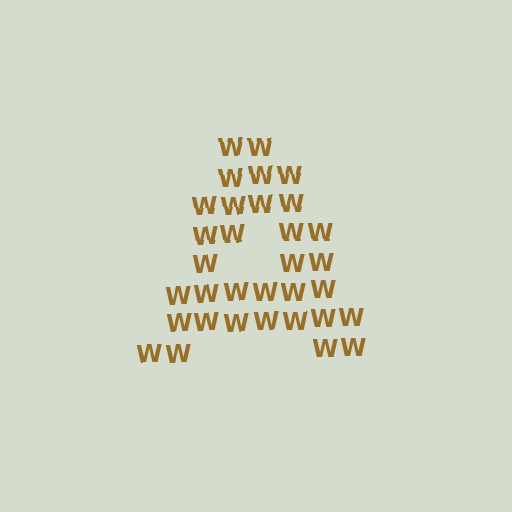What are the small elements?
The small elements are letter W's.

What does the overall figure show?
The overall figure shows the letter A.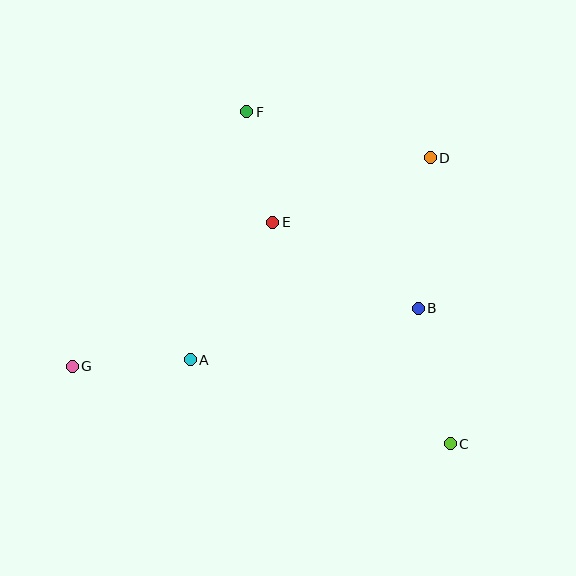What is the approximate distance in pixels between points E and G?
The distance between E and G is approximately 247 pixels.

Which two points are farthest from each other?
Points D and G are farthest from each other.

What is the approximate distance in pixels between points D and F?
The distance between D and F is approximately 189 pixels.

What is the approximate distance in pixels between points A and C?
The distance between A and C is approximately 273 pixels.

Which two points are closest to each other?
Points E and F are closest to each other.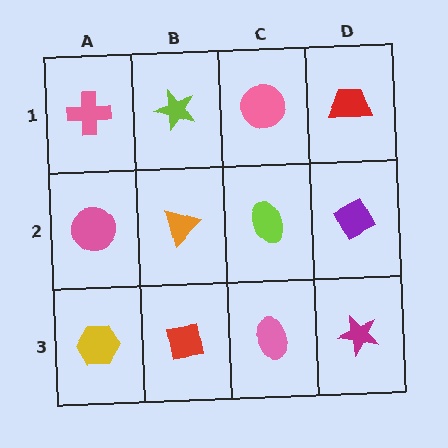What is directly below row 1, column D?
A purple diamond.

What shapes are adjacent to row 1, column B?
An orange triangle (row 2, column B), a pink cross (row 1, column A), a pink circle (row 1, column C).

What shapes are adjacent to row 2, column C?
A pink circle (row 1, column C), a pink ellipse (row 3, column C), an orange triangle (row 2, column B), a purple diamond (row 2, column D).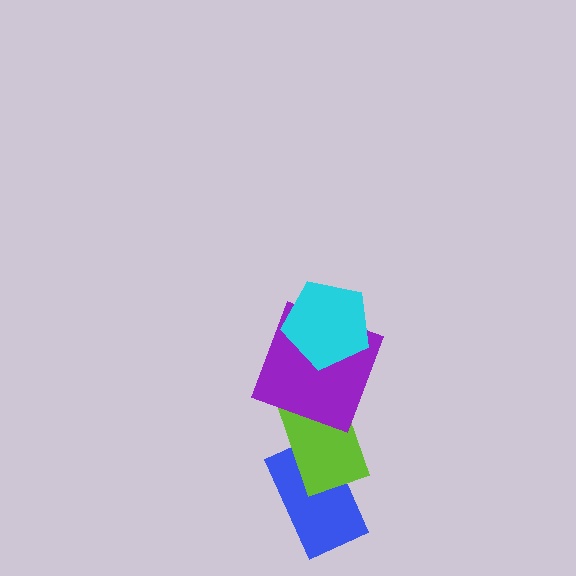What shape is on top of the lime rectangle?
The purple square is on top of the lime rectangle.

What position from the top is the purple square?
The purple square is 2nd from the top.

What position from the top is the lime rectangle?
The lime rectangle is 3rd from the top.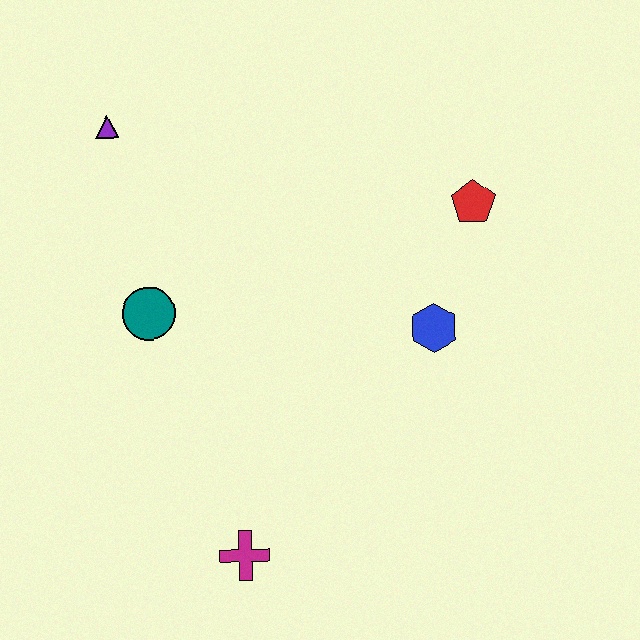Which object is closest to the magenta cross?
The teal circle is closest to the magenta cross.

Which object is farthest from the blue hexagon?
The purple triangle is farthest from the blue hexagon.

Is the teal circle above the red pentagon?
No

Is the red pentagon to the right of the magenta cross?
Yes